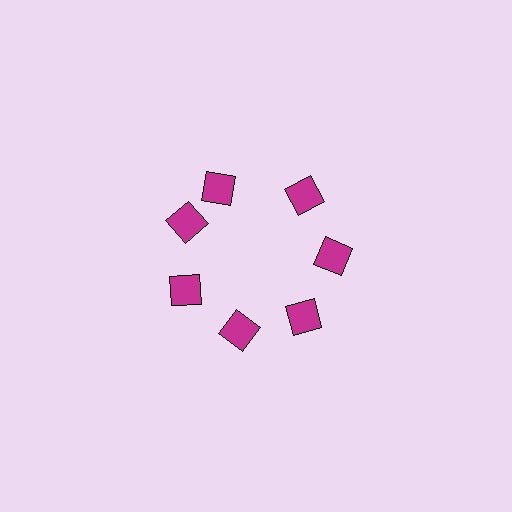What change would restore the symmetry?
The symmetry would be restored by rotating it back into even spacing with its neighbors so that all 7 squares sit at equal angles and equal distance from the center.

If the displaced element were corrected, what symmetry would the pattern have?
It would have 7-fold rotational symmetry — the pattern would map onto itself every 51 degrees.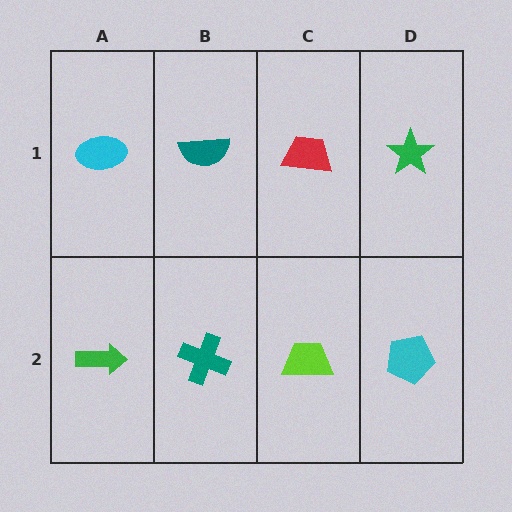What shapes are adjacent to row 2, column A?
A cyan ellipse (row 1, column A), a teal cross (row 2, column B).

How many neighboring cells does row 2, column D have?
2.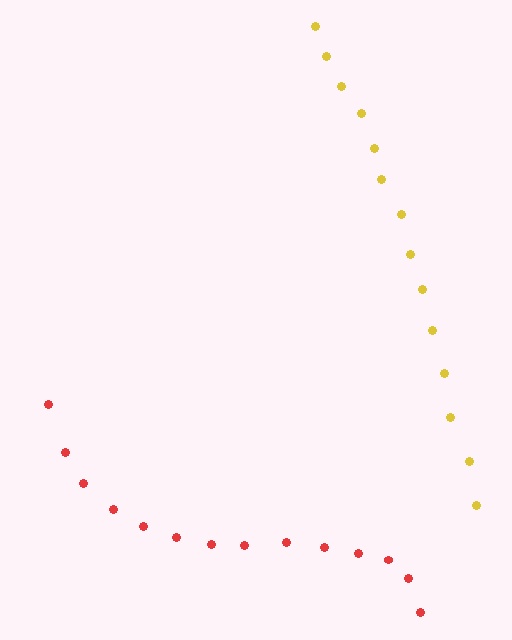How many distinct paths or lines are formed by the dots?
There are 2 distinct paths.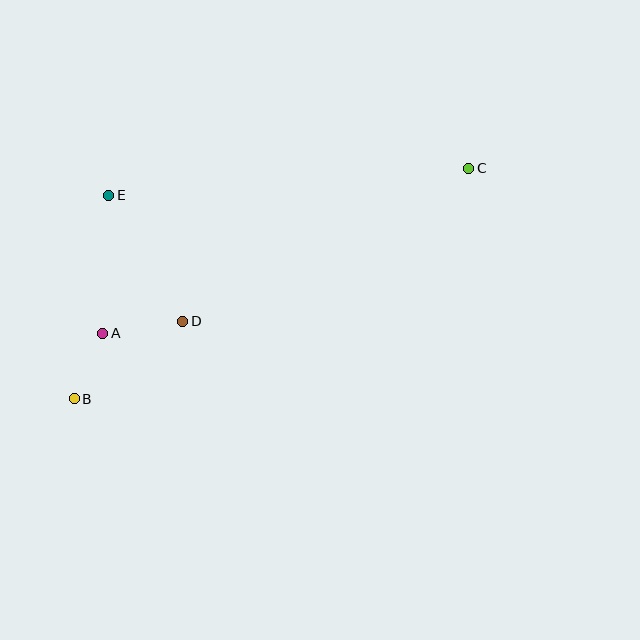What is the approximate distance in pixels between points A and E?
The distance between A and E is approximately 138 pixels.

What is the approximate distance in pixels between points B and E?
The distance between B and E is approximately 207 pixels.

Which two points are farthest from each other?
Points B and C are farthest from each other.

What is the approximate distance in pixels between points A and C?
The distance between A and C is approximately 401 pixels.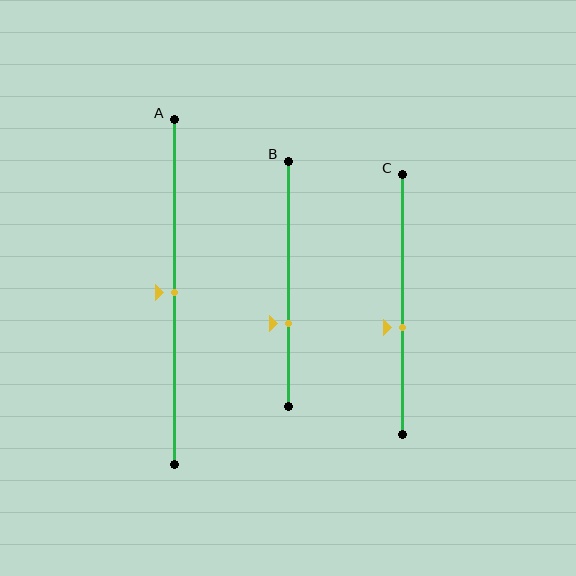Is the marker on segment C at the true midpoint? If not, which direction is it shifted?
No, the marker on segment C is shifted downward by about 9% of the segment length.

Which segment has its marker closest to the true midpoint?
Segment A has its marker closest to the true midpoint.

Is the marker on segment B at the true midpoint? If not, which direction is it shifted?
No, the marker on segment B is shifted downward by about 16% of the segment length.